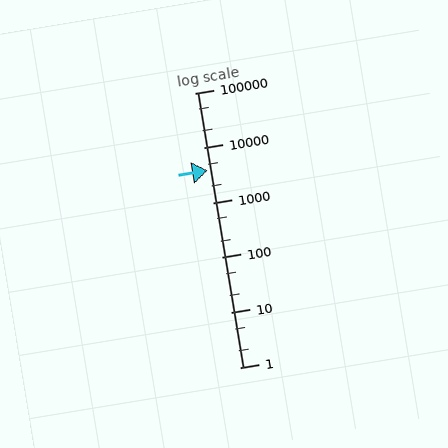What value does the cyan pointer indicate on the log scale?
The pointer indicates approximately 3900.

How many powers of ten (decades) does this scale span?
The scale spans 5 decades, from 1 to 100000.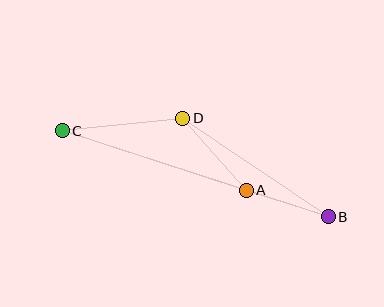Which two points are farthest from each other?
Points B and C are farthest from each other.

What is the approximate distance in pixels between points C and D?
The distance between C and D is approximately 121 pixels.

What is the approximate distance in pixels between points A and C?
The distance between A and C is approximately 193 pixels.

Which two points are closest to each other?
Points A and B are closest to each other.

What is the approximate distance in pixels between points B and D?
The distance between B and D is approximately 175 pixels.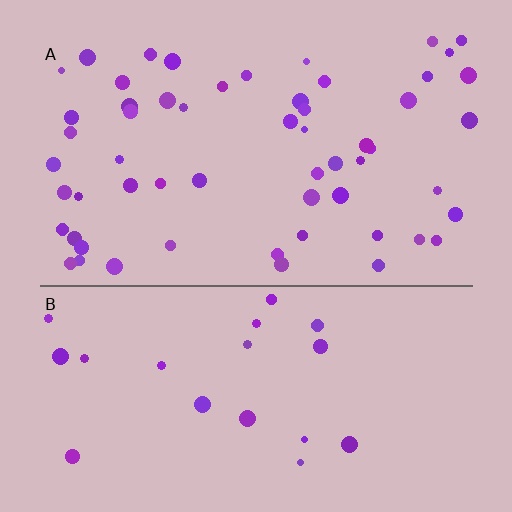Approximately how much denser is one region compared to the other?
Approximately 2.8× — region A over region B.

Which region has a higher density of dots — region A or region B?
A (the top).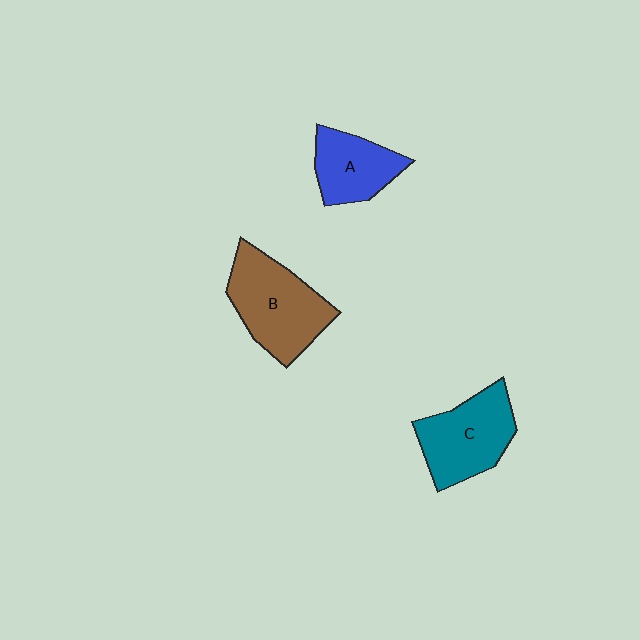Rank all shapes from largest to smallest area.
From largest to smallest: B (brown), C (teal), A (blue).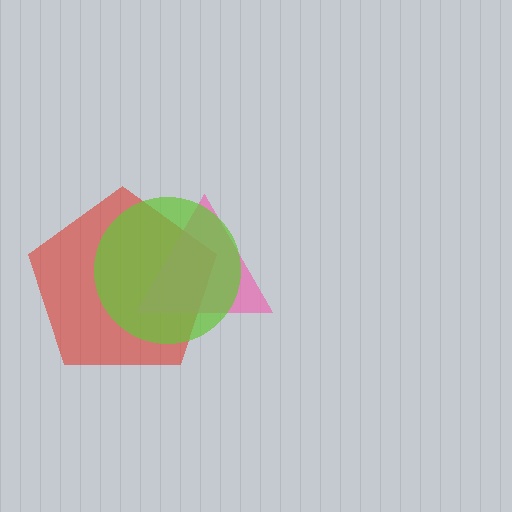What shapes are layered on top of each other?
The layered shapes are: a red pentagon, a pink triangle, a lime circle.